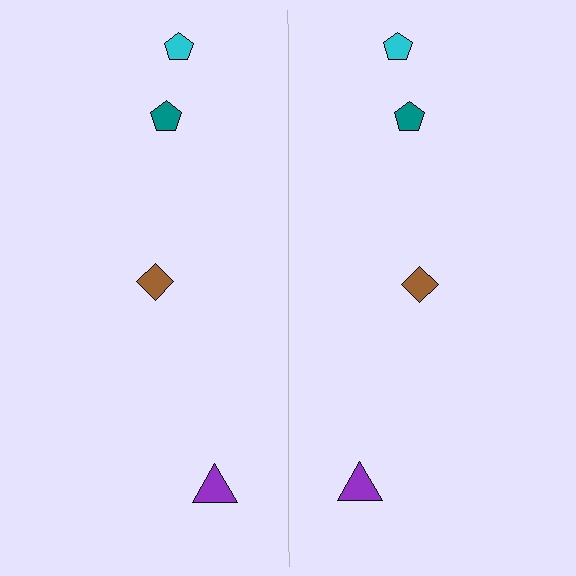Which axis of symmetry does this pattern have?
The pattern has a vertical axis of symmetry running through the center of the image.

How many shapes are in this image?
There are 8 shapes in this image.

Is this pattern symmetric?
Yes, this pattern has bilateral (reflection) symmetry.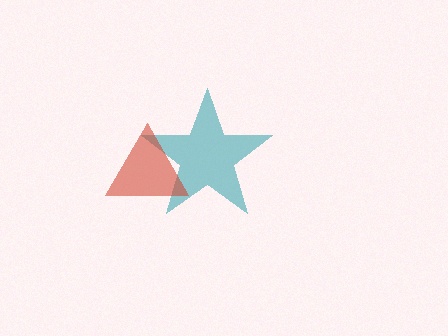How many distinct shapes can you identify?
There are 2 distinct shapes: a teal star, a red triangle.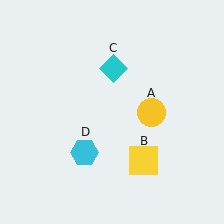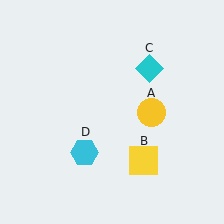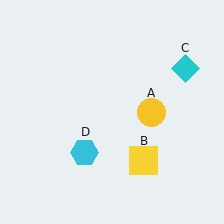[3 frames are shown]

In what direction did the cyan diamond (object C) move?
The cyan diamond (object C) moved right.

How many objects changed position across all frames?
1 object changed position: cyan diamond (object C).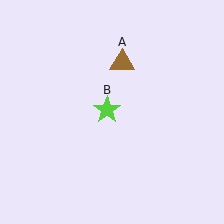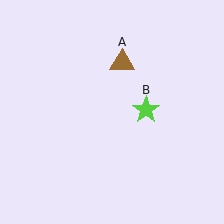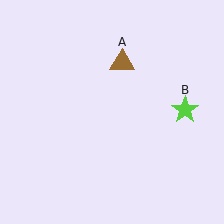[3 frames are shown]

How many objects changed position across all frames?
1 object changed position: lime star (object B).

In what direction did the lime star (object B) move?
The lime star (object B) moved right.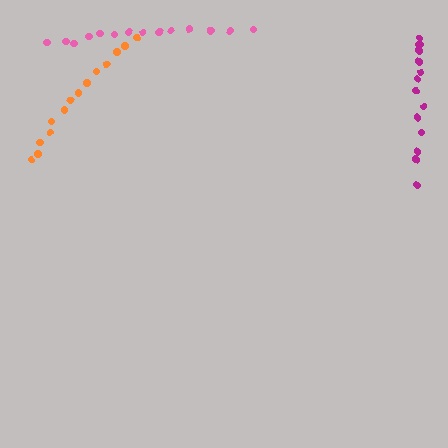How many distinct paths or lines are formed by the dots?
There are 3 distinct paths.